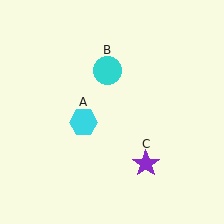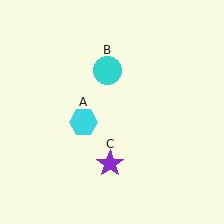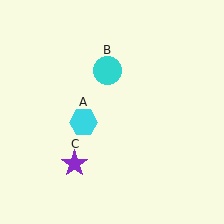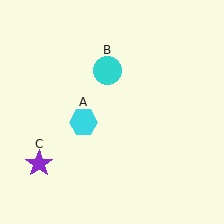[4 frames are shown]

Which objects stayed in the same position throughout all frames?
Cyan hexagon (object A) and cyan circle (object B) remained stationary.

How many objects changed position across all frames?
1 object changed position: purple star (object C).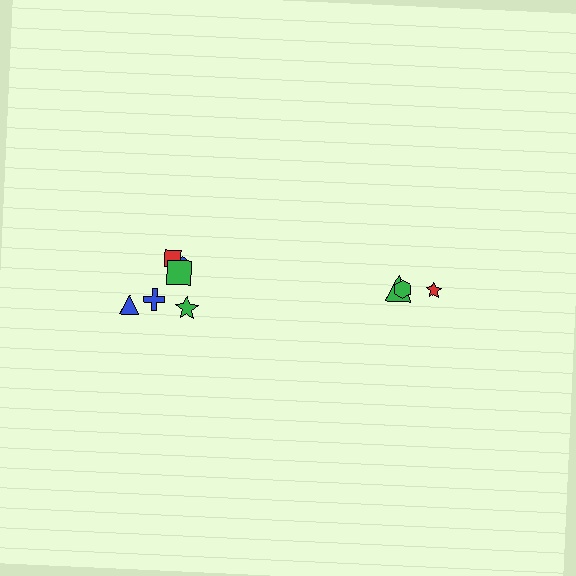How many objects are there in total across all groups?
There are 9 objects.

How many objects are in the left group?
There are 6 objects.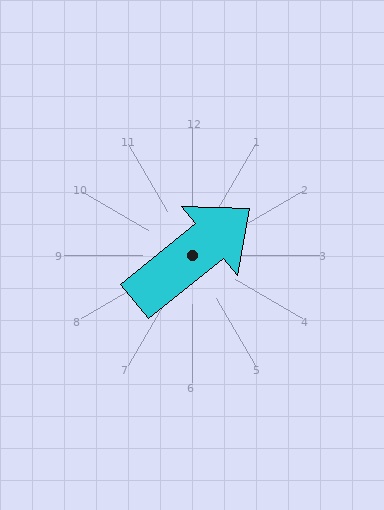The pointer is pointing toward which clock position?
Roughly 2 o'clock.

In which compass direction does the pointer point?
Northeast.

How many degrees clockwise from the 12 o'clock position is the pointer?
Approximately 51 degrees.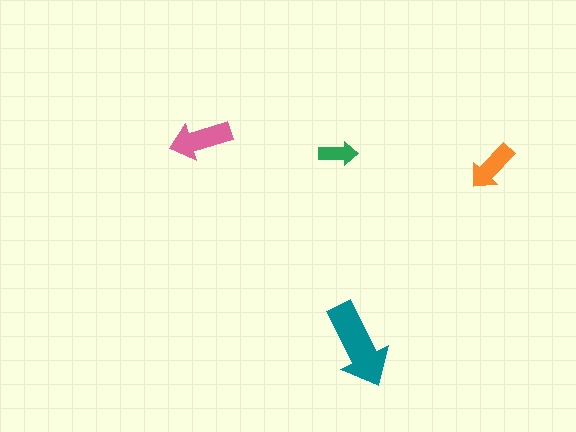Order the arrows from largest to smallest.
the teal one, the pink one, the orange one, the green one.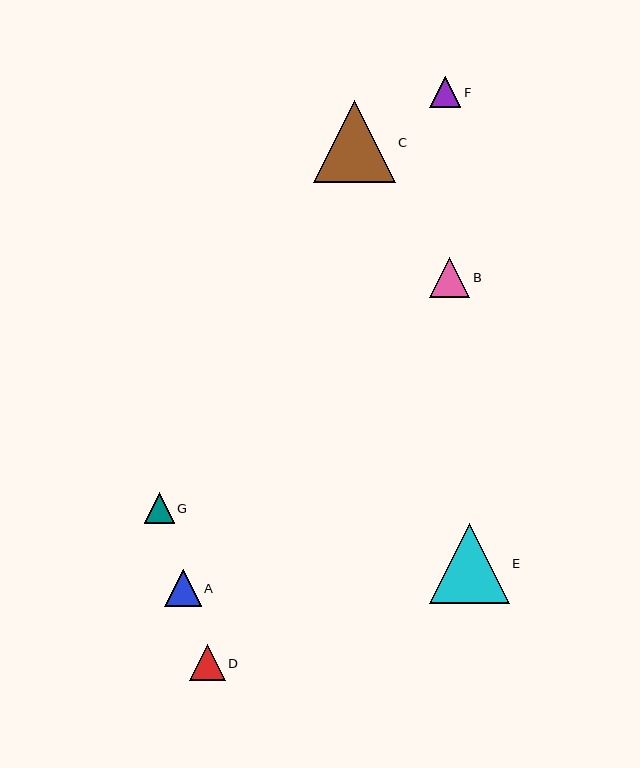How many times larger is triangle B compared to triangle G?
Triangle B is approximately 1.3 times the size of triangle G.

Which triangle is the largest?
Triangle C is the largest with a size of approximately 82 pixels.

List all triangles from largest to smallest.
From largest to smallest: C, E, B, A, D, F, G.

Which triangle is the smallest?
Triangle G is the smallest with a size of approximately 30 pixels.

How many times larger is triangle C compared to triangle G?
Triangle C is approximately 2.7 times the size of triangle G.